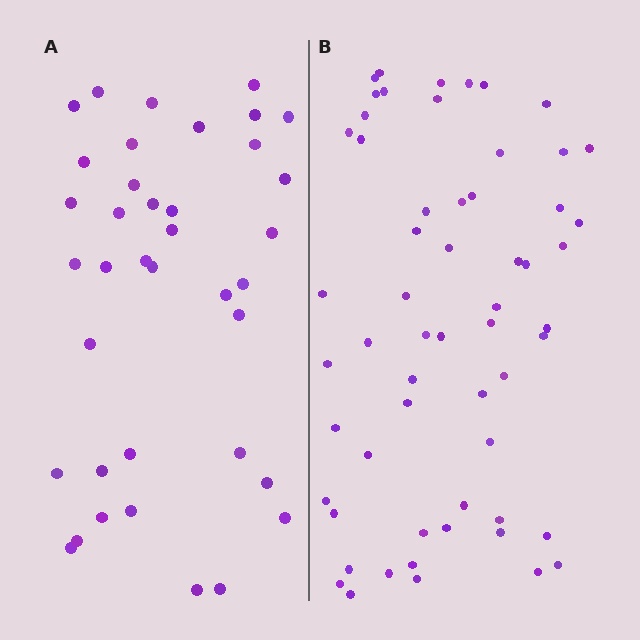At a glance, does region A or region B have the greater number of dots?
Region B (the right region) has more dots.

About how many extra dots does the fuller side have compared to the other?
Region B has approximately 20 more dots than region A.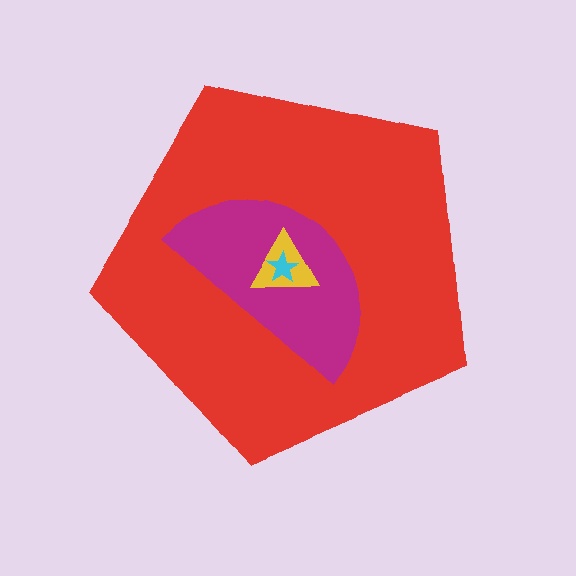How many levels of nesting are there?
4.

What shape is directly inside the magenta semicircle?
The yellow triangle.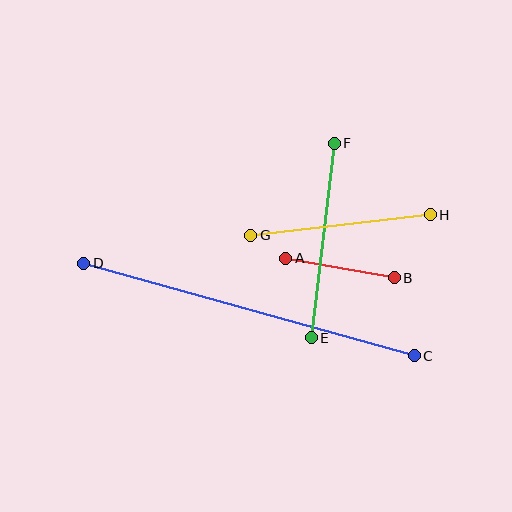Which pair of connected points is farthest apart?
Points C and D are farthest apart.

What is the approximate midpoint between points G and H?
The midpoint is at approximately (340, 225) pixels.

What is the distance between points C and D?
The distance is approximately 343 pixels.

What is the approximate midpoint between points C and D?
The midpoint is at approximately (249, 309) pixels.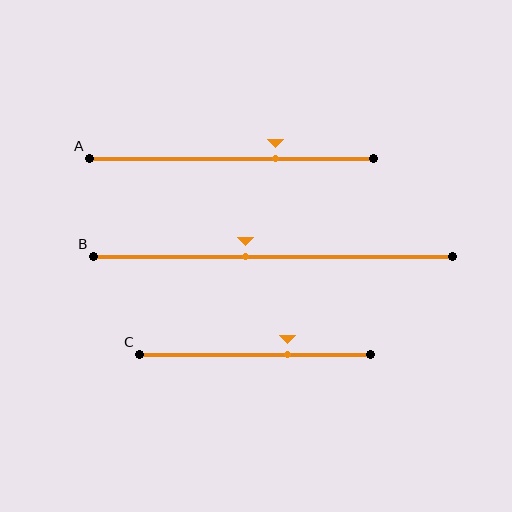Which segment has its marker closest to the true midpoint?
Segment B has its marker closest to the true midpoint.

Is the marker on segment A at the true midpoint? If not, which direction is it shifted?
No, the marker on segment A is shifted to the right by about 15% of the segment length.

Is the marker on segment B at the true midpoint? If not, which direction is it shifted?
No, the marker on segment B is shifted to the left by about 8% of the segment length.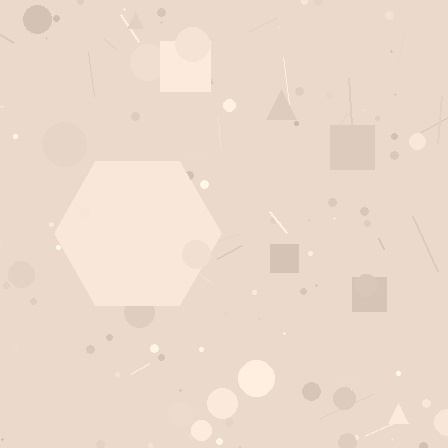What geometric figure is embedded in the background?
A hexagon is embedded in the background.